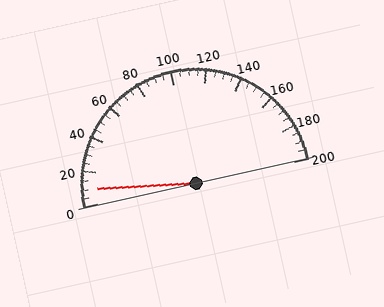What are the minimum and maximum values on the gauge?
The gauge ranges from 0 to 200.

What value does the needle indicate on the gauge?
The needle indicates approximately 10.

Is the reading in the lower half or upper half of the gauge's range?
The reading is in the lower half of the range (0 to 200).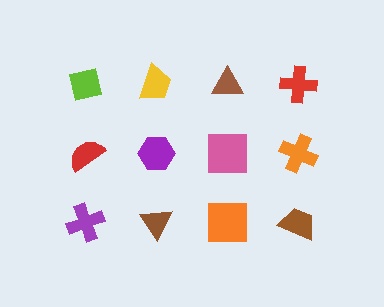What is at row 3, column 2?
A brown triangle.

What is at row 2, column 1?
A red semicircle.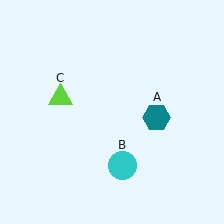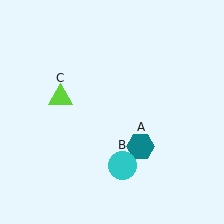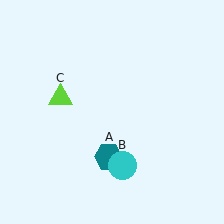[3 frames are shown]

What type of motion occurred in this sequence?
The teal hexagon (object A) rotated clockwise around the center of the scene.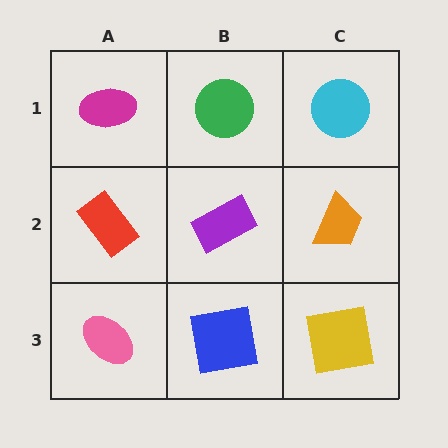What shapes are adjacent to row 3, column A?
A red rectangle (row 2, column A), a blue square (row 3, column B).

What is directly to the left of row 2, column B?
A red rectangle.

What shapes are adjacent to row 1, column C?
An orange trapezoid (row 2, column C), a green circle (row 1, column B).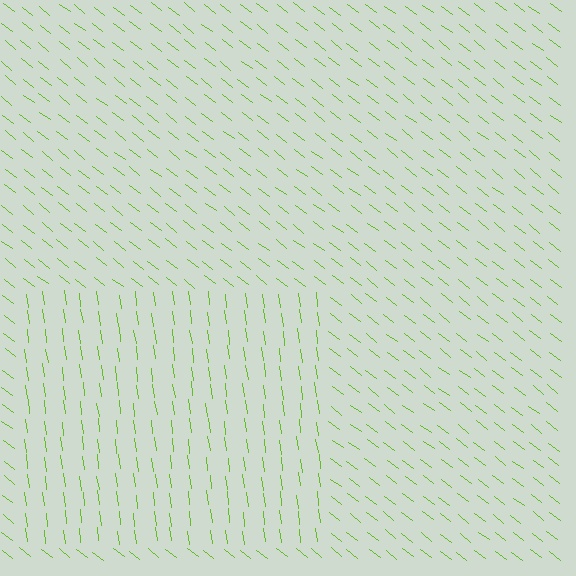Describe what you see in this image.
The image is filled with small lime line segments. A rectangle region in the image has lines oriented differently from the surrounding lines, creating a visible texture boundary.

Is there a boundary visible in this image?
Yes, there is a texture boundary formed by a change in line orientation.